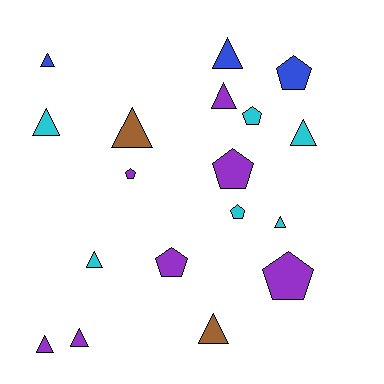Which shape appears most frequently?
Triangle, with 11 objects.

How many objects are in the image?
There are 18 objects.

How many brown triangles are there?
There are 2 brown triangles.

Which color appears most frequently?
Purple, with 7 objects.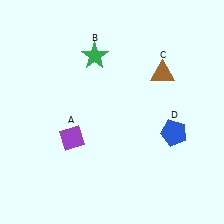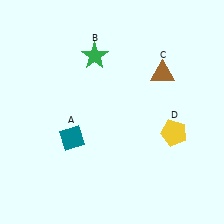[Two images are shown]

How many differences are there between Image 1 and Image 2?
There are 2 differences between the two images.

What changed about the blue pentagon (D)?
In Image 1, D is blue. In Image 2, it changed to yellow.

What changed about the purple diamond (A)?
In Image 1, A is purple. In Image 2, it changed to teal.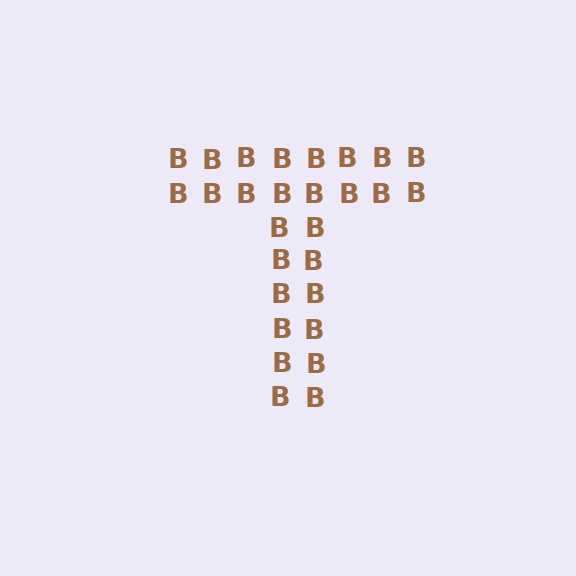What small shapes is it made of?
It is made of small letter B's.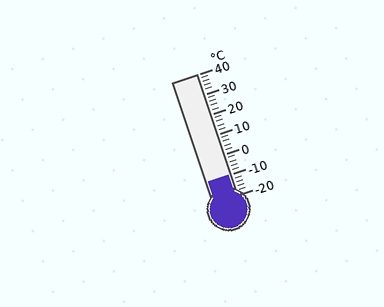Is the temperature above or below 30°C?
The temperature is below 30°C.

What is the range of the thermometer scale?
The thermometer scale ranges from -20°C to 40°C.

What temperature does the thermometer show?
The thermometer shows approximately -10°C.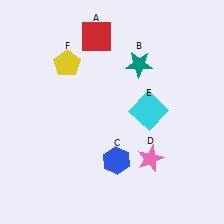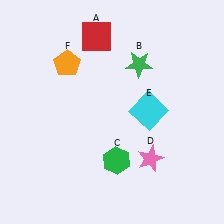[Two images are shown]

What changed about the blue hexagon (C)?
In Image 1, C is blue. In Image 2, it changed to green.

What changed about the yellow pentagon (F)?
In Image 1, F is yellow. In Image 2, it changed to orange.